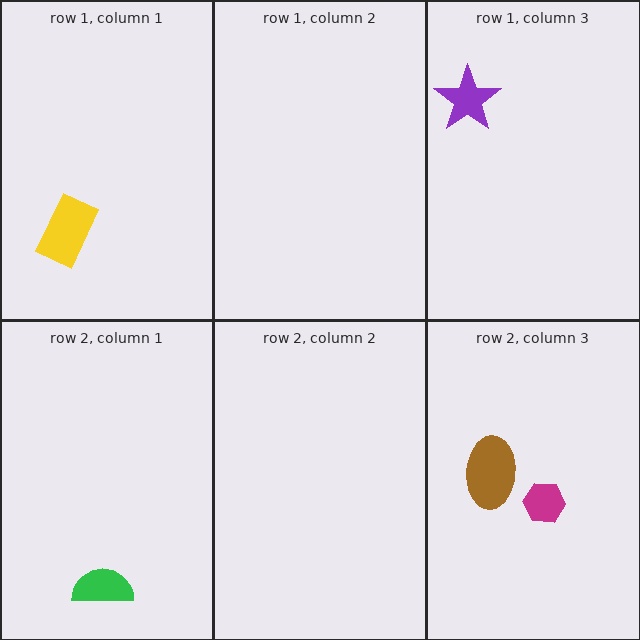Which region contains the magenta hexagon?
The row 2, column 3 region.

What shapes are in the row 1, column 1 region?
The yellow rectangle.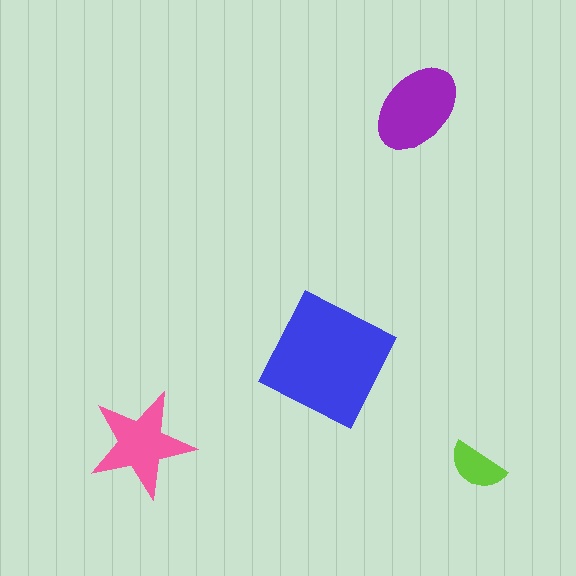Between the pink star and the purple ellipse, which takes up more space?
The purple ellipse.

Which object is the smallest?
The lime semicircle.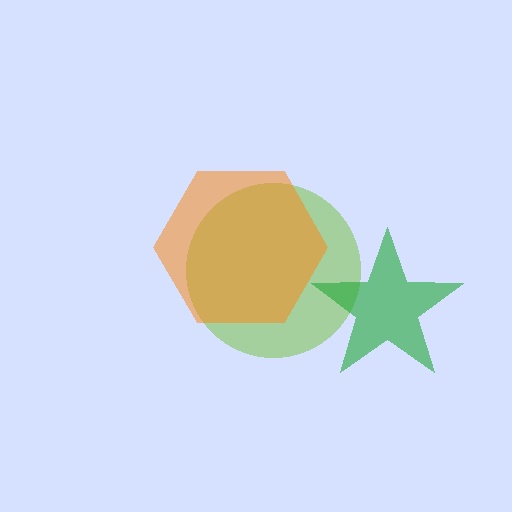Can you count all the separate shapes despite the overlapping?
Yes, there are 3 separate shapes.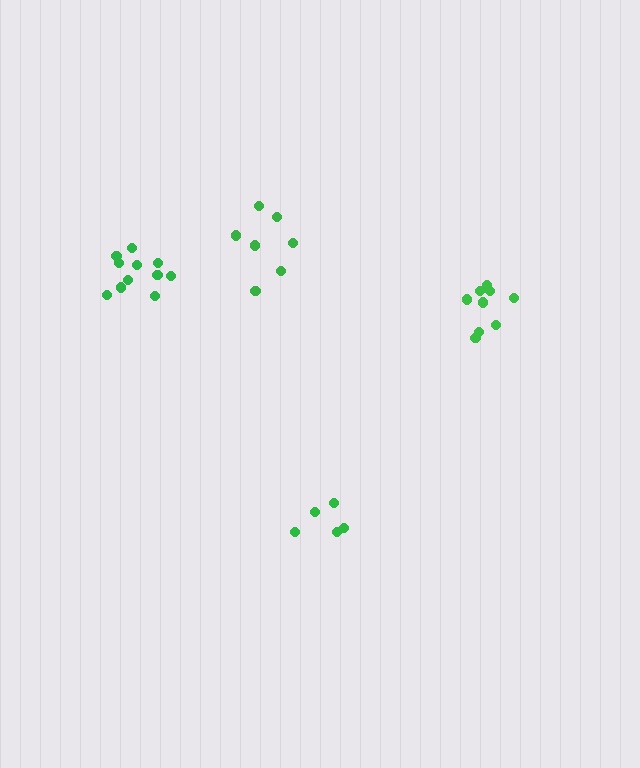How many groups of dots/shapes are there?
There are 4 groups.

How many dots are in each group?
Group 1: 11 dots, Group 2: 5 dots, Group 3: 9 dots, Group 4: 7 dots (32 total).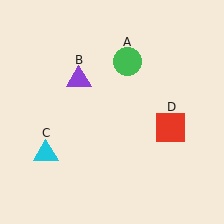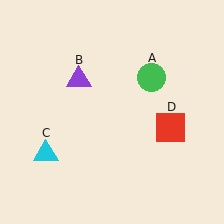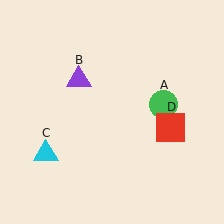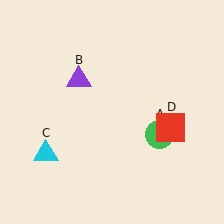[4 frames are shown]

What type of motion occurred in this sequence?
The green circle (object A) rotated clockwise around the center of the scene.